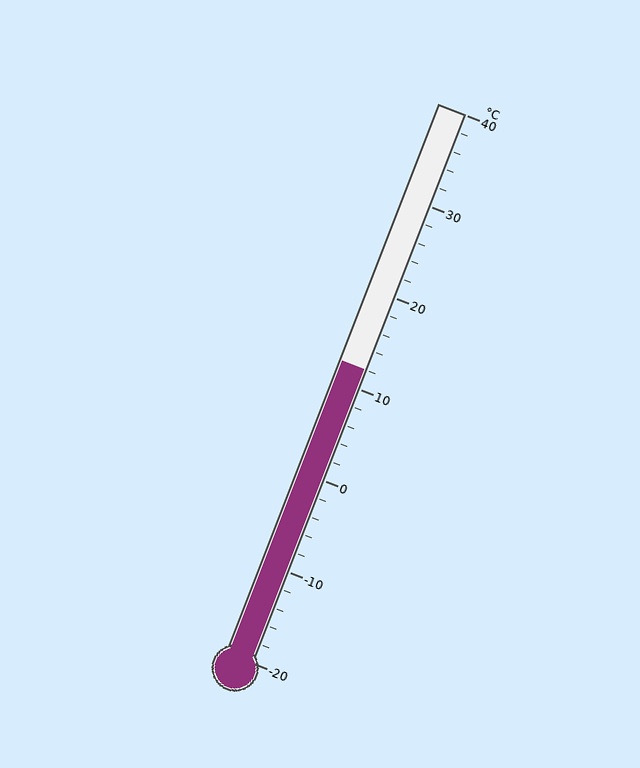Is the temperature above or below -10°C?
The temperature is above -10°C.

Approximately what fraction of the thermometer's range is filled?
The thermometer is filled to approximately 55% of its range.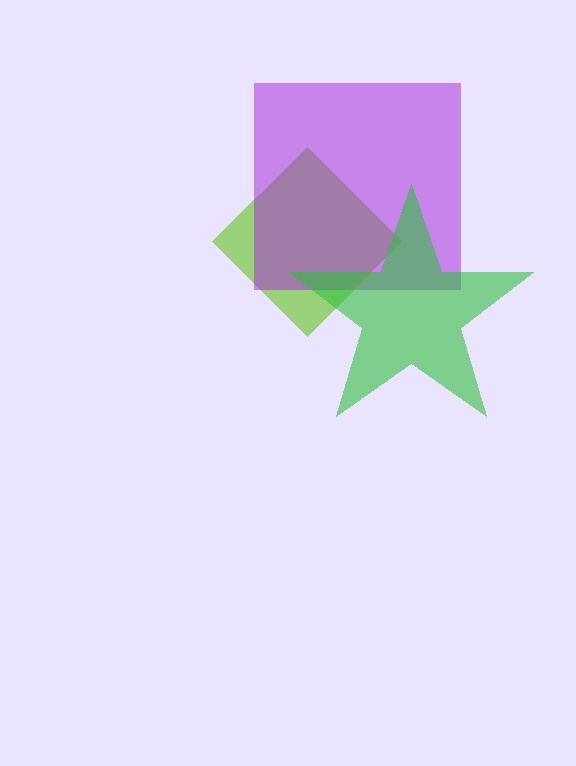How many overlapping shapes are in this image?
There are 3 overlapping shapes in the image.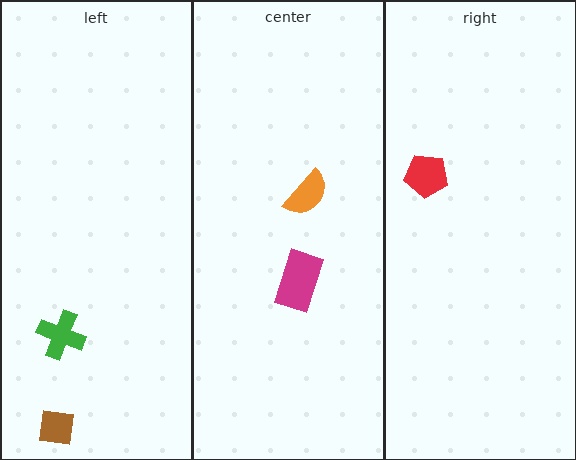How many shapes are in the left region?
2.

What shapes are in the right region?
The red pentagon.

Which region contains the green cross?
The left region.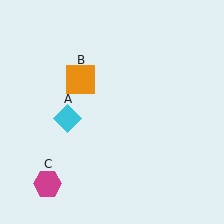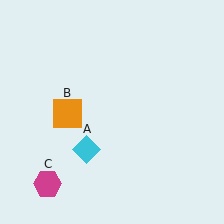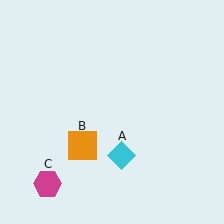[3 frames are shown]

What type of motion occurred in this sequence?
The cyan diamond (object A), orange square (object B) rotated counterclockwise around the center of the scene.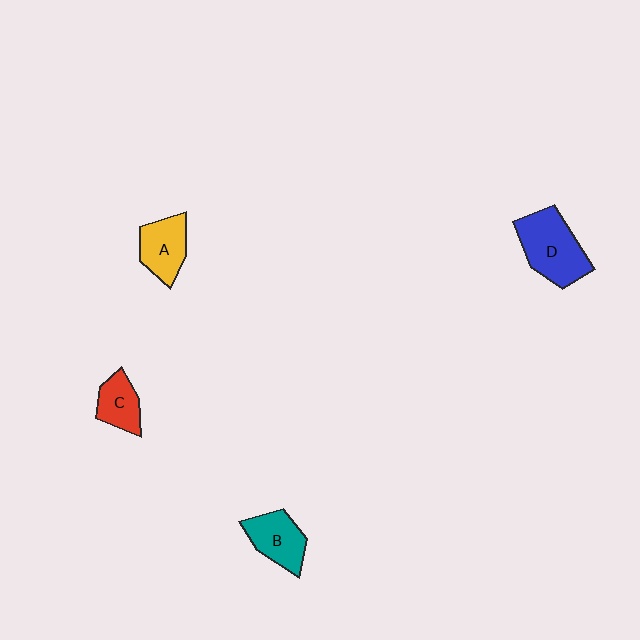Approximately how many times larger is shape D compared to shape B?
Approximately 1.5 times.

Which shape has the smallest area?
Shape C (red).